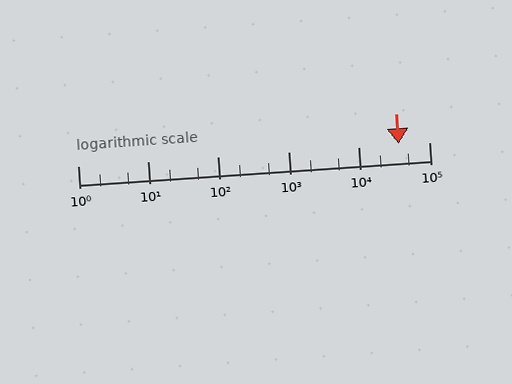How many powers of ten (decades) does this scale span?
The scale spans 5 decades, from 1 to 100000.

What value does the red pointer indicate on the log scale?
The pointer indicates approximately 37000.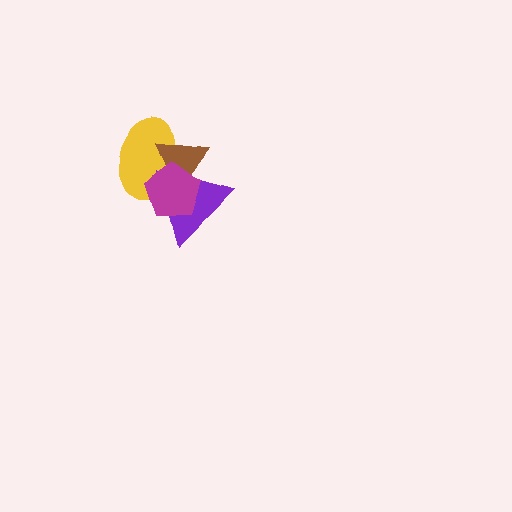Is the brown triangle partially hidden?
Yes, it is partially covered by another shape.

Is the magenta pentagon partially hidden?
No, no other shape covers it.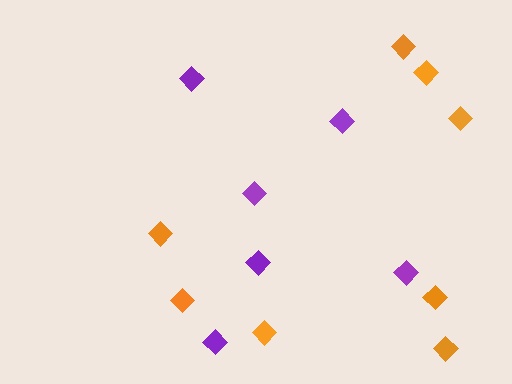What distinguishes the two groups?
There are 2 groups: one group of purple diamonds (6) and one group of orange diamonds (8).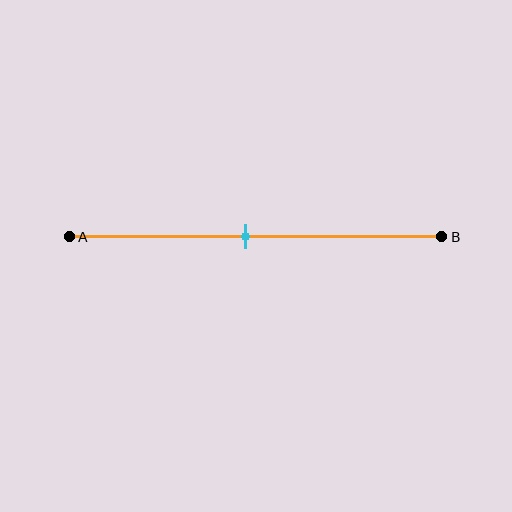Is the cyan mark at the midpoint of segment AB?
Yes, the mark is approximately at the midpoint.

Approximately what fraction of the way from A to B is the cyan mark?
The cyan mark is approximately 45% of the way from A to B.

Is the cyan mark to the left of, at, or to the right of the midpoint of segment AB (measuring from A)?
The cyan mark is approximately at the midpoint of segment AB.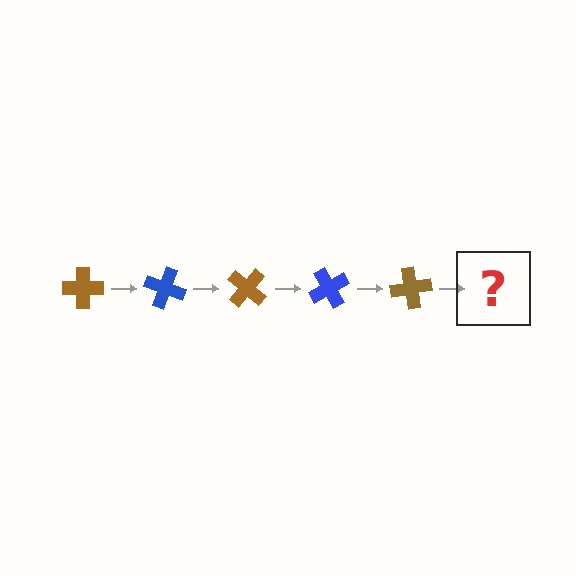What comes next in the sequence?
The next element should be a blue cross, rotated 100 degrees from the start.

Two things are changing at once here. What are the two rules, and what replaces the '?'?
The two rules are that it rotates 20 degrees each step and the color cycles through brown and blue. The '?' should be a blue cross, rotated 100 degrees from the start.